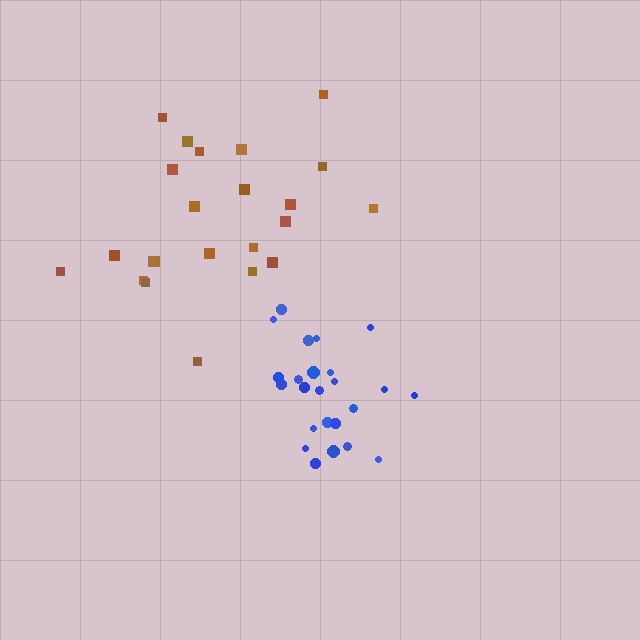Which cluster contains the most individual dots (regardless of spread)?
Blue (24).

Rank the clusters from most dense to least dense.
blue, brown.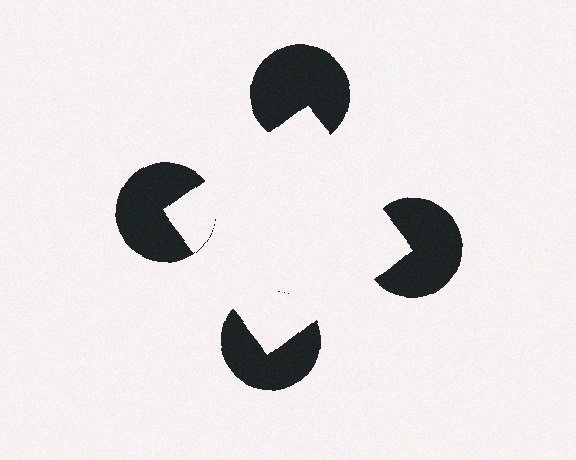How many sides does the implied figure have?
4 sides.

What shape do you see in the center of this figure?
An illusory square — its edges are inferred from the aligned wedge cuts in the pac-man discs, not physically drawn.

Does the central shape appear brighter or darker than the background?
It typically appears slightly brighter than the background, even though no actual brightness change is drawn.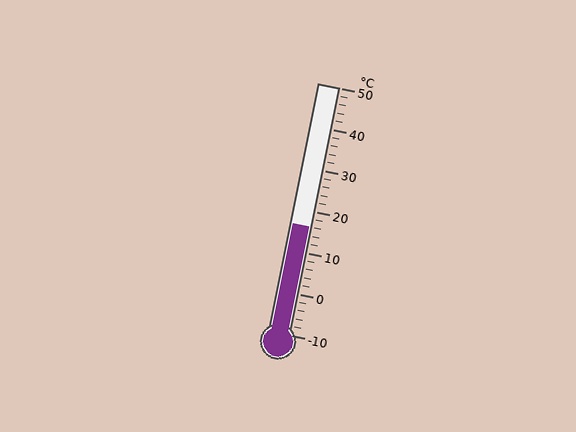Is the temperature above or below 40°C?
The temperature is below 40°C.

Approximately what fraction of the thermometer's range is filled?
The thermometer is filled to approximately 45% of its range.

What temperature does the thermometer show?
The thermometer shows approximately 16°C.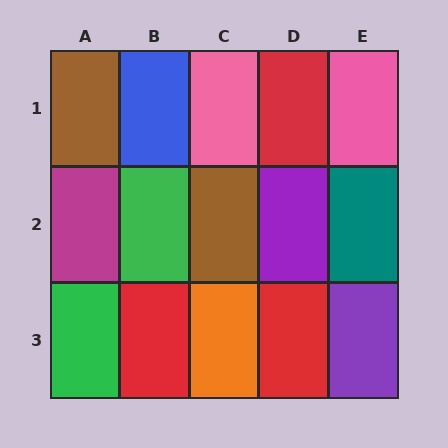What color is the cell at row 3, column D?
Red.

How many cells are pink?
2 cells are pink.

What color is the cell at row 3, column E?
Purple.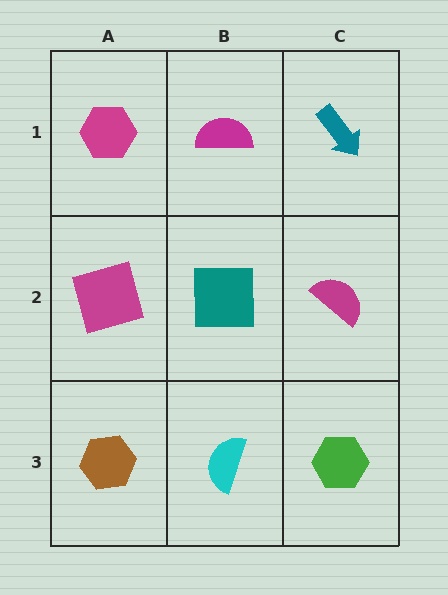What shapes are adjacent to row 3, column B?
A teal square (row 2, column B), a brown hexagon (row 3, column A), a green hexagon (row 3, column C).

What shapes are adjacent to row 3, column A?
A magenta square (row 2, column A), a cyan semicircle (row 3, column B).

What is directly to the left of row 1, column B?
A magenta hexagon.